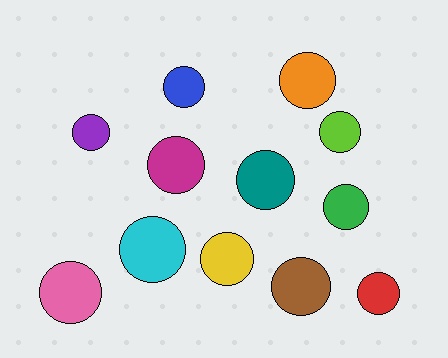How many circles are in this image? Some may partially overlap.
There are 12 circles.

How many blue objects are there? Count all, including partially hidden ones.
There is 1 blue object.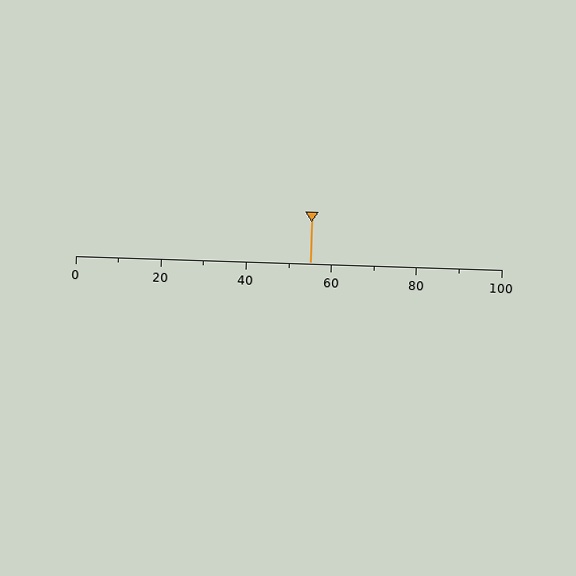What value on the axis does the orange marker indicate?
The marker indicates approximately 55.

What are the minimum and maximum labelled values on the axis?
The axis runs from 0 to 100.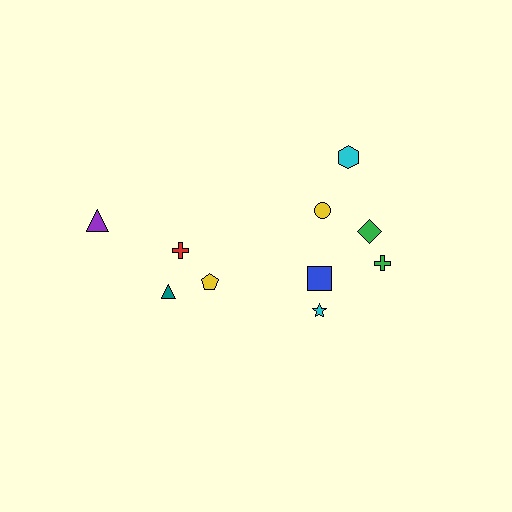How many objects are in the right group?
There are 6 objects.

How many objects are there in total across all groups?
There are 10 objects.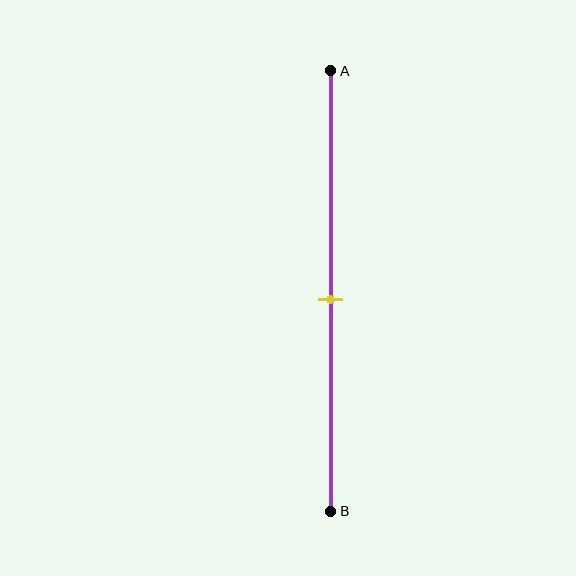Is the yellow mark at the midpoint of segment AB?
Yes, the mark is approximately at the midpoint.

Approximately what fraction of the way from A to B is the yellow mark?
The yellow mark is approximately 50% of the way from A to B.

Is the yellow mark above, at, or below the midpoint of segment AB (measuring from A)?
The yellow mark is approximately at the midpoint of segment AB.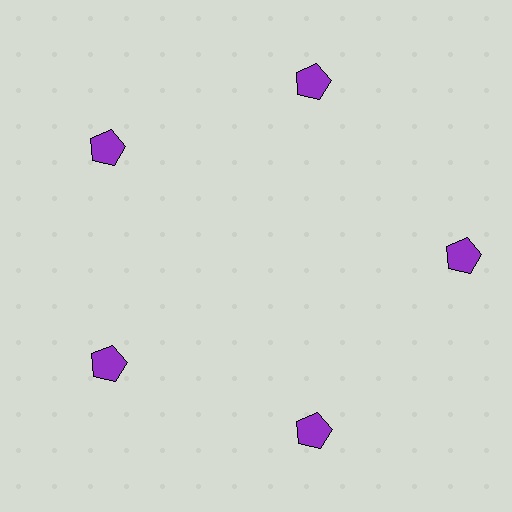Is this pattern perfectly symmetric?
No. The 5 purple pentagons are arranged in a ring, but one element near the 3 o'clock position is pushed outward from the center, breaking the 5-fold rotational symmetry.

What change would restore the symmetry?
The symmetry would be restored by moving it inward, back onto the ring so that all 5 pentagons sit at equal angles and equal distance from the center.